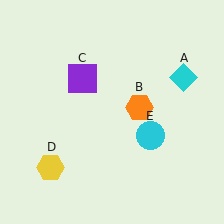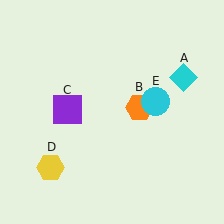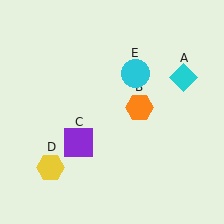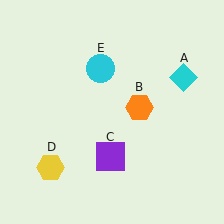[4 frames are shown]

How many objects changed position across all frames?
2 objects changed position: purple square (object C), cyan circle (object E).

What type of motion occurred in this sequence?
The purple square (object C), cyan circle (object E) rotated counterclockwise around the center of the scene.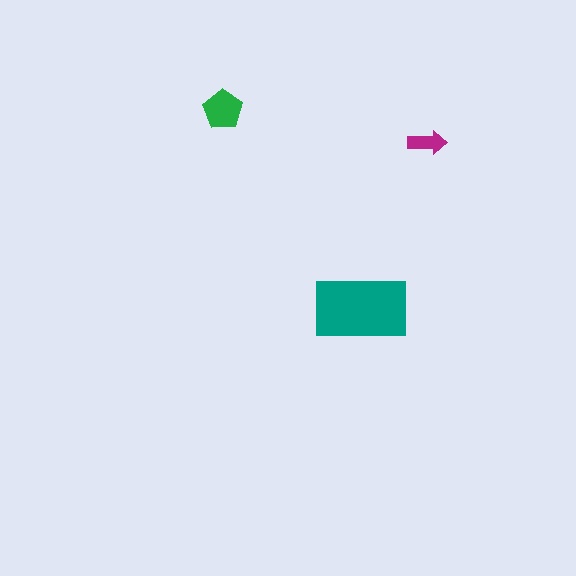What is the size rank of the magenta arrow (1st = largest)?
3rd.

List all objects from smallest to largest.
The magenta arrow, the green pentagon, the teal rectangle.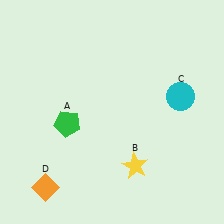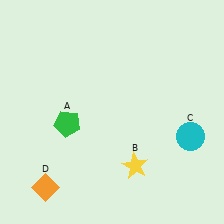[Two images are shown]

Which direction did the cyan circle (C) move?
The cyan circle (C) moved down.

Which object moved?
The cyan circle (C) moved down.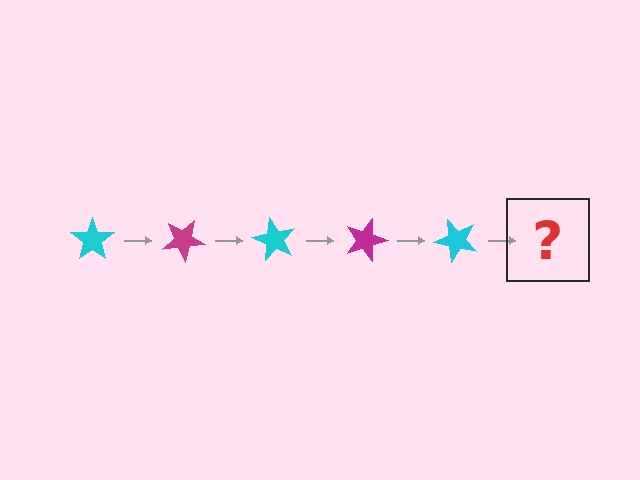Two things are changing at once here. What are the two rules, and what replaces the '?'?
The two rules are that it rotates 30 degrees each step and the color cycles through cyan and magenta. The '?' should be a magenta star, rotated 150 degrees from the start.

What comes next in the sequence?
The next element should be a magenta star, rotated 150 degrees from the start.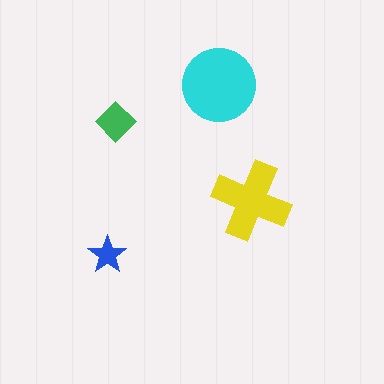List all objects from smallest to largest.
The blue star, the green diamond, the yellow cross, the cyan circle.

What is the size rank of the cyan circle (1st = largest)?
1st.